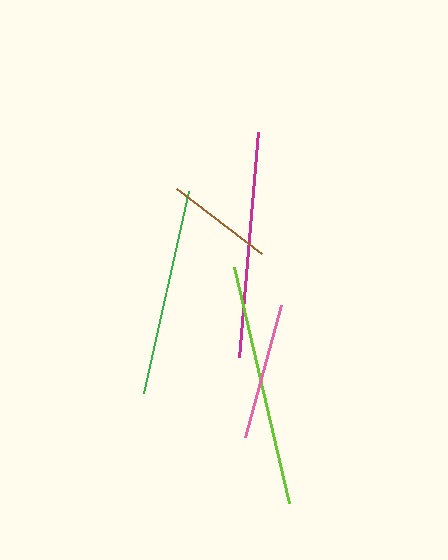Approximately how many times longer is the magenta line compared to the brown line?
The magenta line is approximately 2.1 times the length of the brown line.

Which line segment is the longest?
The lime line is the longest at approximately 242 pixels.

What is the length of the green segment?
The green segment is approximately 206 pixels long.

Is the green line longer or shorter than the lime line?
The lime line is longer than the green line.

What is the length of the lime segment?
The lime segment is approximately 242 pixels long.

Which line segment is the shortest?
The brown line is the shortest at approximately 107 pixels.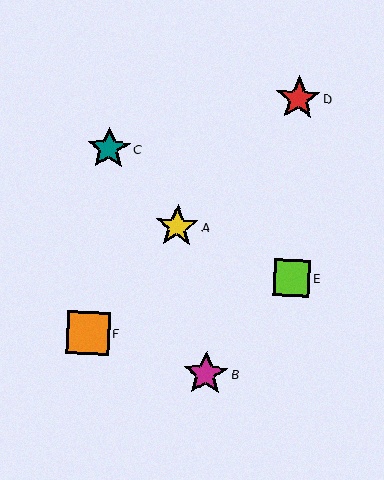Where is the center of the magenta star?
The center of the magenta star is at (205, 374).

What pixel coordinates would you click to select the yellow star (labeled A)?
Click at (177, 226) to select the yellow star A.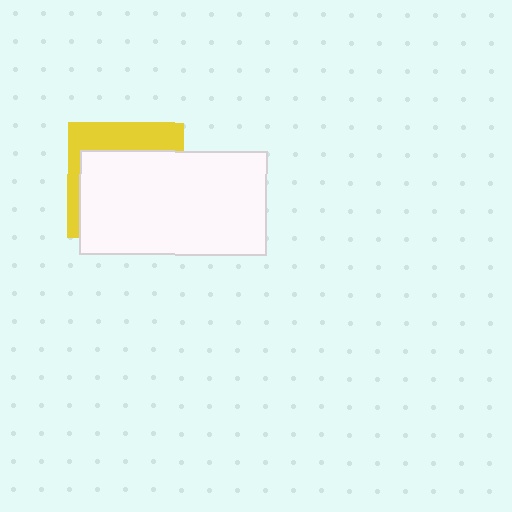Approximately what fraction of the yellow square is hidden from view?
Roughly 68% of the yellow square is hidden behind the white rectangle.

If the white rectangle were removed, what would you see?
You would see the complete yellow square.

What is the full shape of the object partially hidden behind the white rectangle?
The partially hidden object is a yellow square.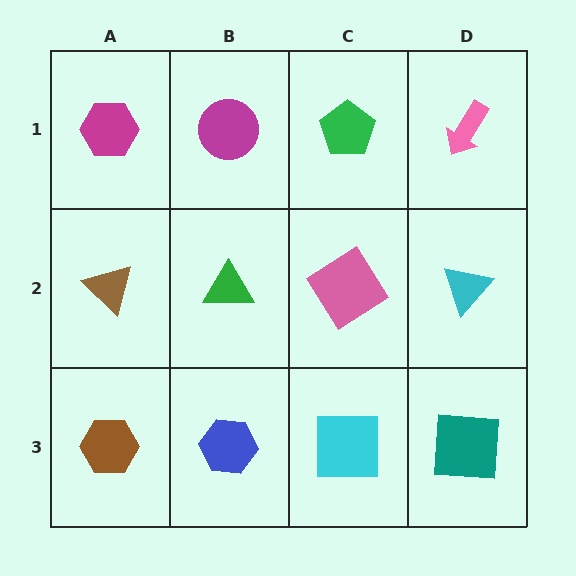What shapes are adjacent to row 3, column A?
A brown triangle (row 2, column A), a blue hexagon (row 3, column B).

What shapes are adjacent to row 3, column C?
A pink diamond (row 2, column C), a blue hexagon (row 3, column B), a teal square (row 3, column D).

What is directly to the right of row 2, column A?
A green triangle.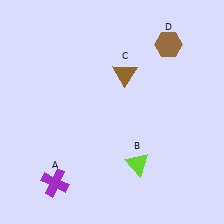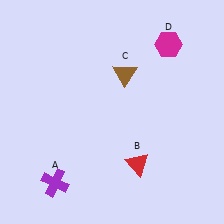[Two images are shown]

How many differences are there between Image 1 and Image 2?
There are 2 differences between the two images.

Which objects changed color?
B changed from lime to red. D changed from brown to magenta.